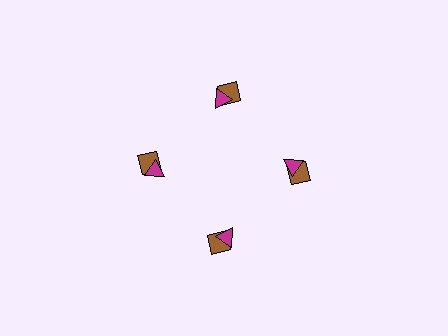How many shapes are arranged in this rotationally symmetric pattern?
There are 8 shapes, arranged in 4 groups of 2.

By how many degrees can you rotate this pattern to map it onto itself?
The pattern maps onto itself every 90 degrees of rotation.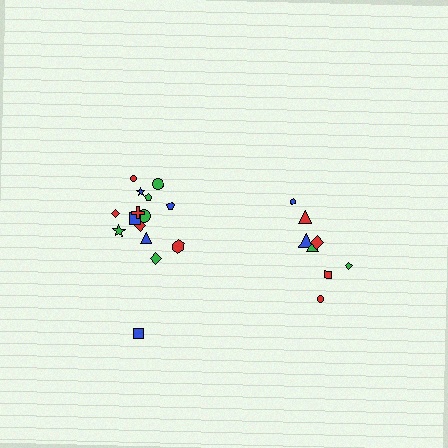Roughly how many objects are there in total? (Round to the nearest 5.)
Roughly 25 objects in total.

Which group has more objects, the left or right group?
The left group.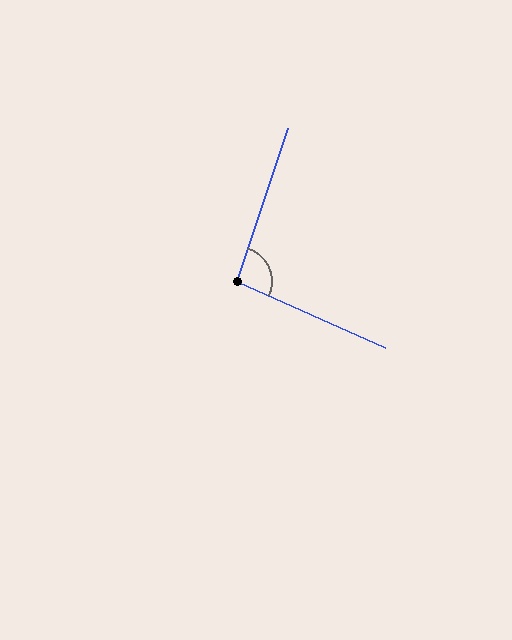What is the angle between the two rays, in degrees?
Approximately 96 degrees.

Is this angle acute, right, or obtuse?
It is obtuse.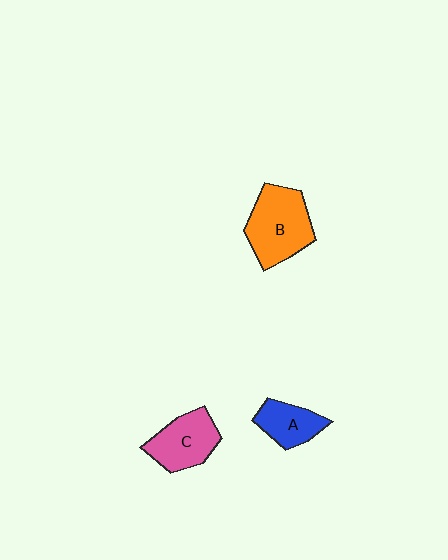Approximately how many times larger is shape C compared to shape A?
Approximately 1.4 times.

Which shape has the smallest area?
Shape A (blue).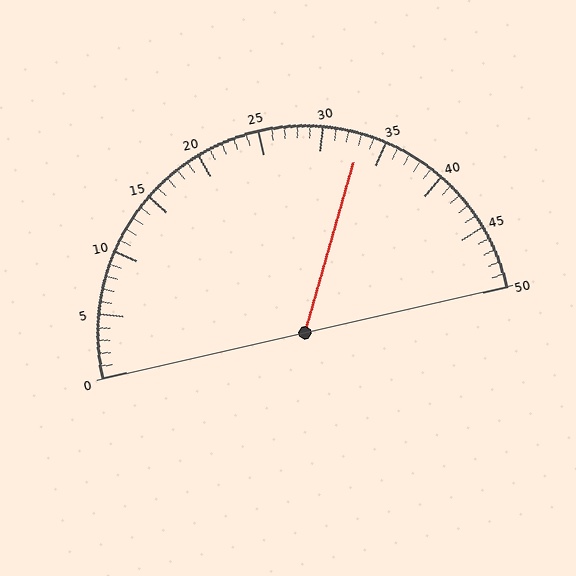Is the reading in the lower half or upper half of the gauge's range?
The reading is in the upper half of the range (0 to 50).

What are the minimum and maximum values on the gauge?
The gauge ranges from 0 to 50.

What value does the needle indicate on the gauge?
The needle indicates approximately 33.